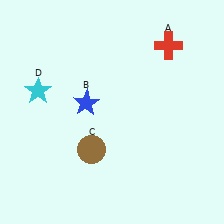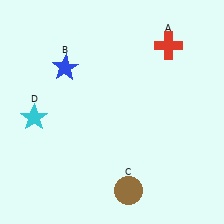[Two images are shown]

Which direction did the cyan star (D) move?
The cyan star (D) moved down.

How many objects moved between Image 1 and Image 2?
3 objects moved between the two images.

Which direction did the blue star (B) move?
The blue star (B) moved up.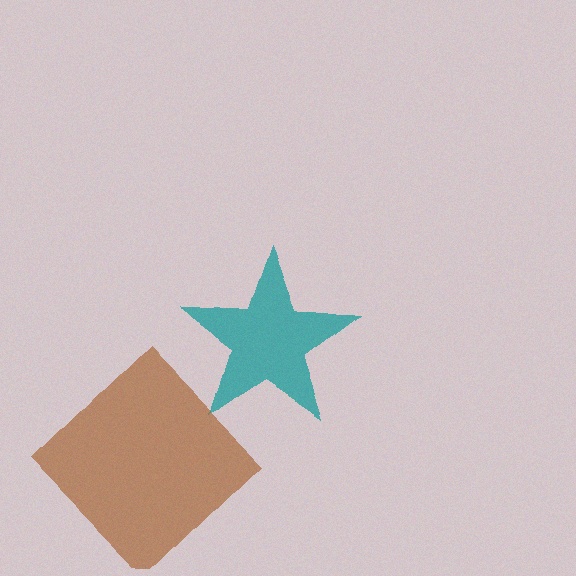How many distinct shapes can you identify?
There are 2 distinct shapes: a teal star, a brown diamond.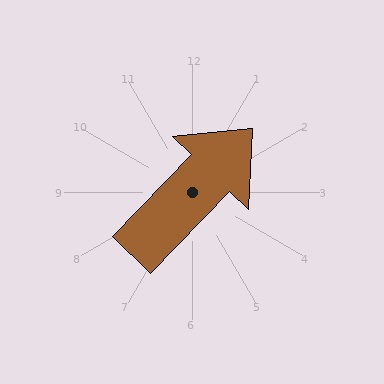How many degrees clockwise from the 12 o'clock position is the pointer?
Approximately 44 degrees.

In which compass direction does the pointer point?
Northeast.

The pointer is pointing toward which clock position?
Roughly 1 o'clock.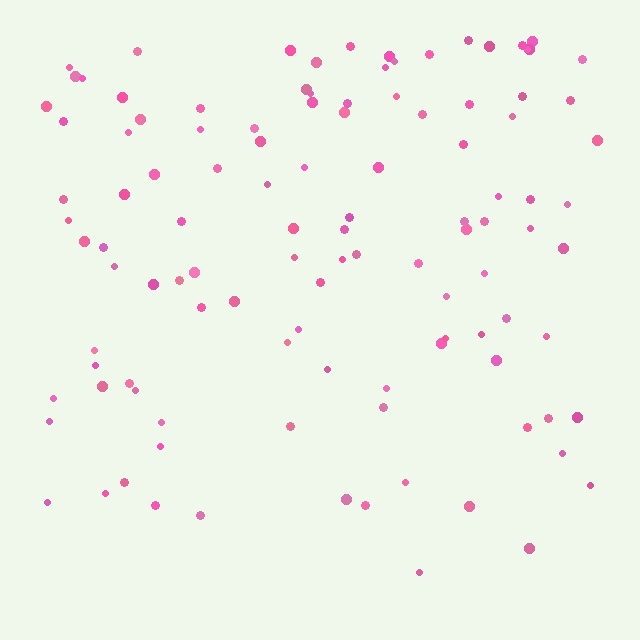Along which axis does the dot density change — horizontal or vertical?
Vertical.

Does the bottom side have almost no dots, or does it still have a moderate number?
Still a moderate number, just noticeably fewer than the top.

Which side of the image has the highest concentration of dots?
The top.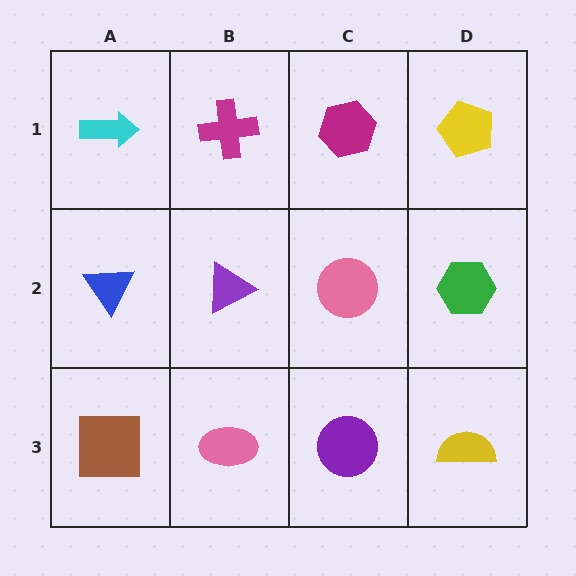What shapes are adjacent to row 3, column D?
A green hexagon (row 2, column D), a purple circle (row 3, column C).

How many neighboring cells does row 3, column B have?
3.